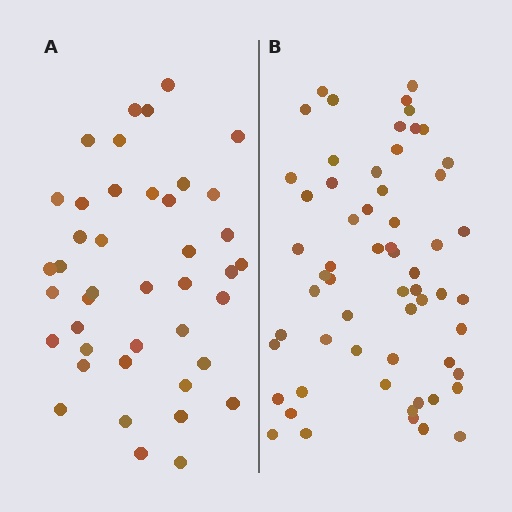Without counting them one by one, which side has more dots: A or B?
Region B (the right region) has more dots.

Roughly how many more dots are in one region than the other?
Region B has approximately 20 more dots than region A.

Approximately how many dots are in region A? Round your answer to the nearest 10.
About 40 dots. (The exact count is 42, which rounds to 40.)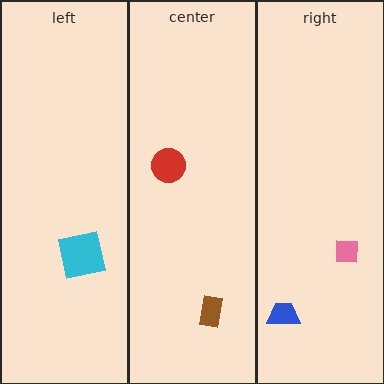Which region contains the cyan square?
The left region.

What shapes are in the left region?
The cyan square.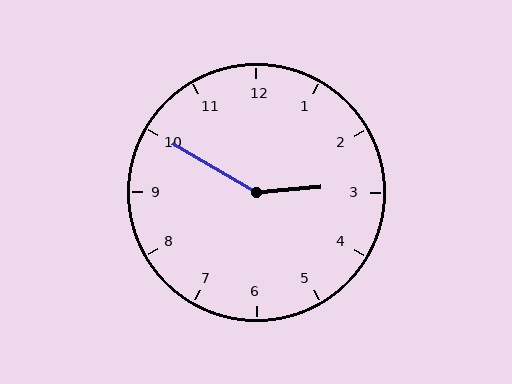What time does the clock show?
2:50.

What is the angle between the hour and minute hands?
Approximately 145 degrees.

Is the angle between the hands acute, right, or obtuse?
It is obtuse.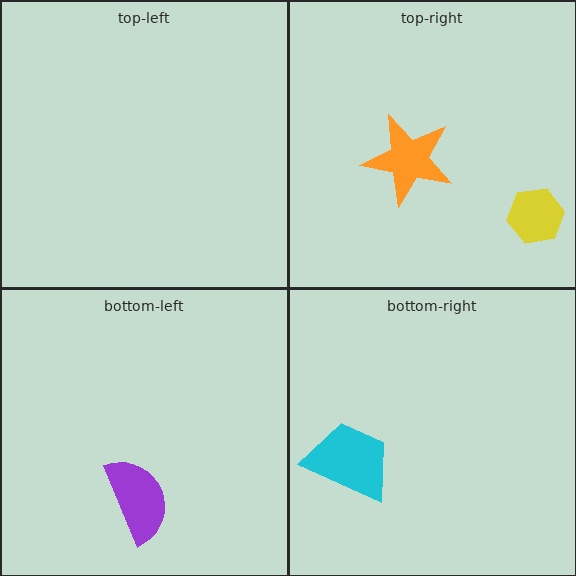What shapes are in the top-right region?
The yellow hexagon, the orange star.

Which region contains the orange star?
The top-right region.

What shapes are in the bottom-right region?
The cyan trapezoid.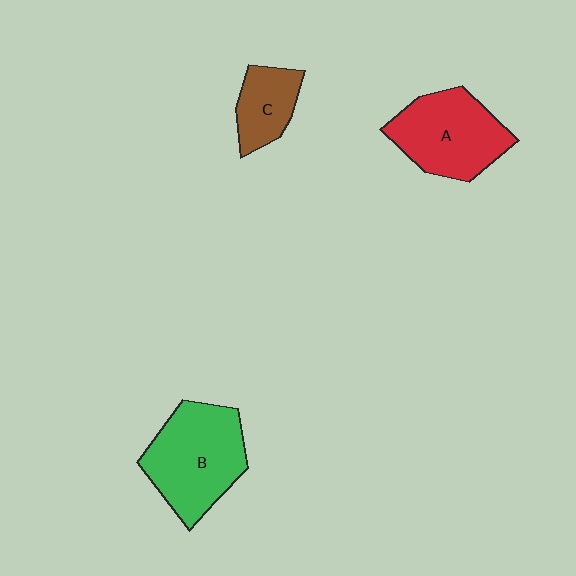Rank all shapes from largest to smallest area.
From largest to smallest: B (green), A (red), C (brown).